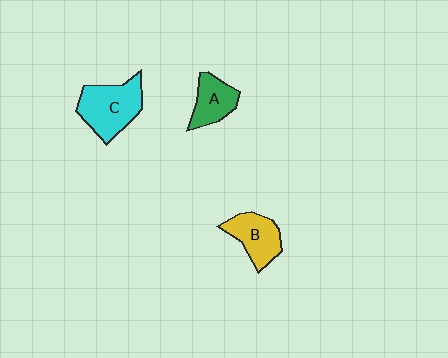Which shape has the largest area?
Shape C (cyan).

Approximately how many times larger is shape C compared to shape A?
Approximately 1.6 times.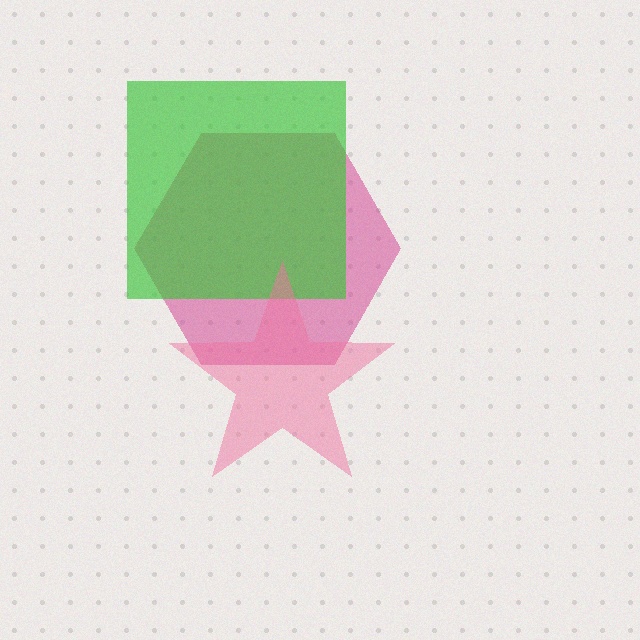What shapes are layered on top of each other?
The layered shapes are: a magenta hexagon, a green square, a pink star.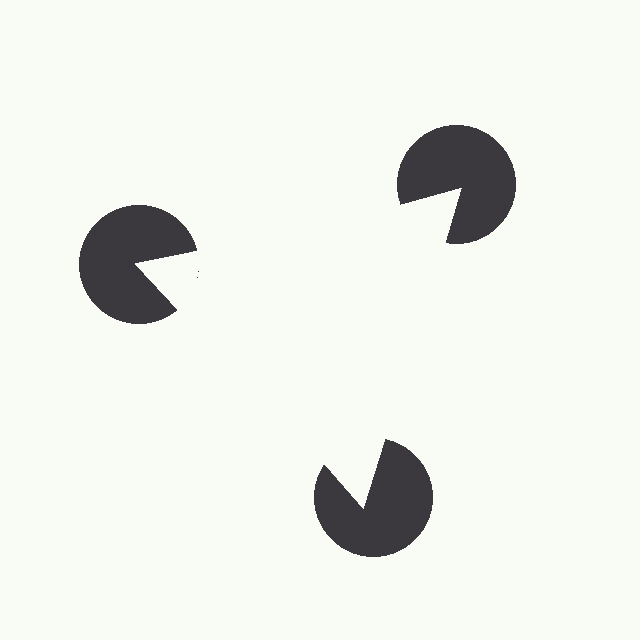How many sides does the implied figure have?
3 sides.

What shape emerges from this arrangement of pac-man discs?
An illusory triangle — its edges are inferred from the aligned wedge cuts in the pac-man discs, not physically drawn.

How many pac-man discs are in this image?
There are 3 — one at each vertex of the illusory triangle.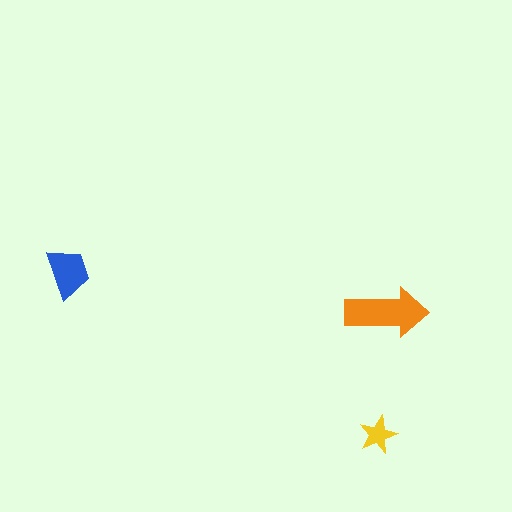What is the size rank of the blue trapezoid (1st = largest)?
2nd.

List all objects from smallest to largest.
The yellow star, the blue trapezoid, the orange arrow.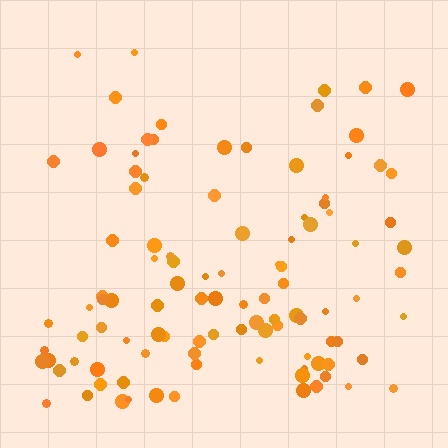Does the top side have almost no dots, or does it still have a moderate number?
Still a moderate number, just noticeably fewer than the bottom.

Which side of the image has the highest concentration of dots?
The bottom.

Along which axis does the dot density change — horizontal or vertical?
Vertical.